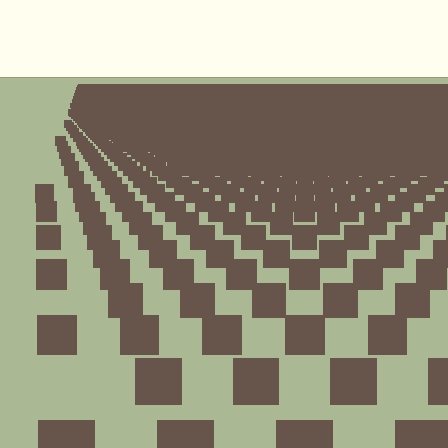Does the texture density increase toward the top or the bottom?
Density increases toward the top.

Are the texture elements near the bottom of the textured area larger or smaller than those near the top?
Larger. Near the bottom, elements are closer to the viewer and appear at a bigger on-screen size.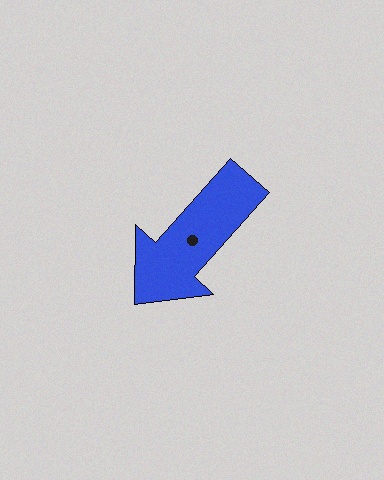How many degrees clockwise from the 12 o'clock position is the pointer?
Approximately 222 degrees.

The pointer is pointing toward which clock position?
Roughly 7 o'clock.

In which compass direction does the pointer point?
Southwest.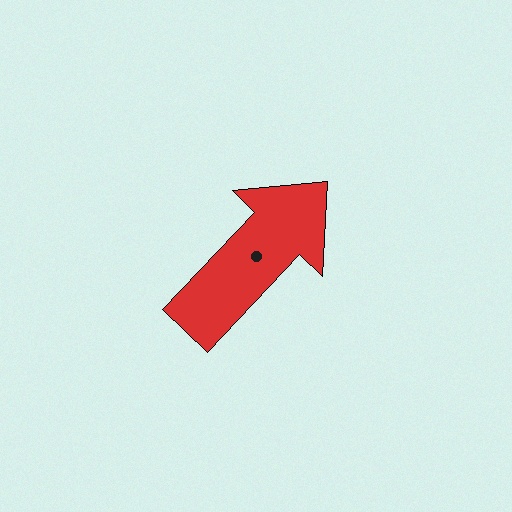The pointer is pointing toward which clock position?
Roughly 1 o'clock.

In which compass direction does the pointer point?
Northeast.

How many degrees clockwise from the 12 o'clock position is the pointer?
Approximately 44 degrees.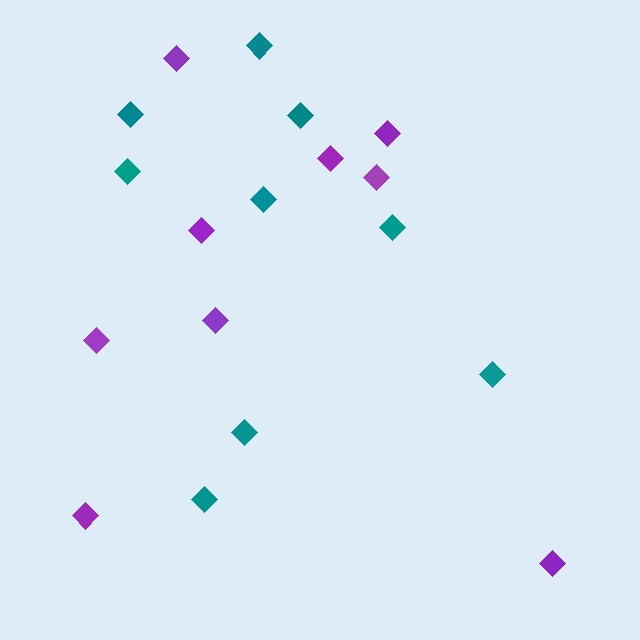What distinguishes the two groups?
There are 2 groups: one group of teal diamonds (9) and one group of purple diamonds (9).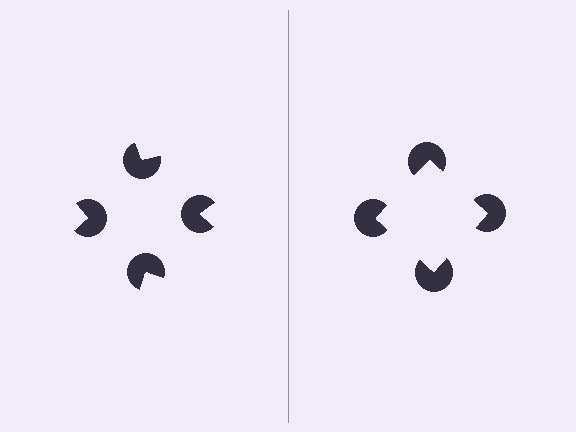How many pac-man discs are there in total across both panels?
8 — 4 on each side.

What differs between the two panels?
The pac-man discs are positioned identically on both sides; only the wedge orientations differ. On the right they align to a square; on the left they are misaligned.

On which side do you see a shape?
An illusory square appears on the right side. On the left side the wedge cuts are rotated, so no coherent shape forms.